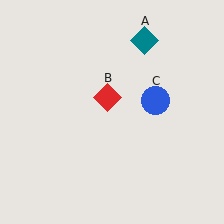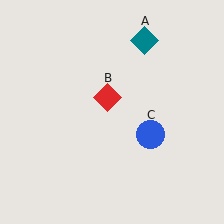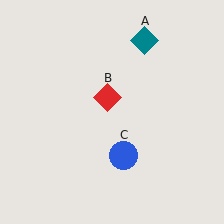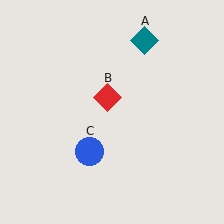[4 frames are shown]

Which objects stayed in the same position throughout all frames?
Teal diamond (object A) and red diamond (object B) remained stationary.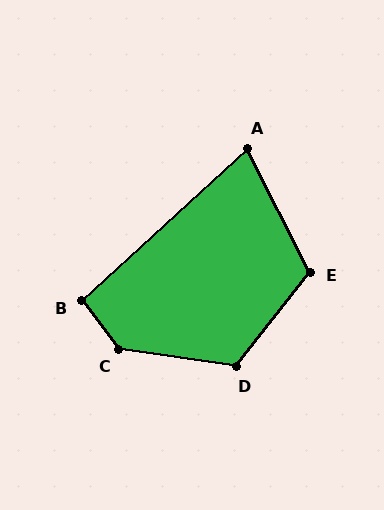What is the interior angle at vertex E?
Approximately 115 degrees (obtuse).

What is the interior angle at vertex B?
Approximately 95 degrees (obtuse).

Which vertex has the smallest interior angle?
A, at approximately 75 degrees.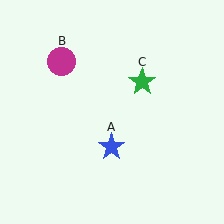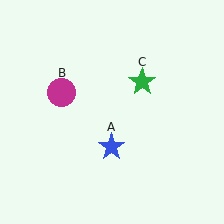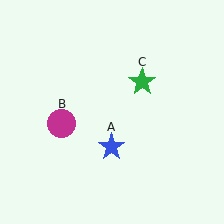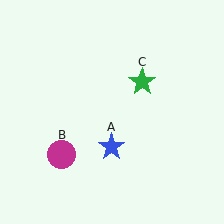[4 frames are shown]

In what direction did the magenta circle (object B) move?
The magenta circle (object B) moved down.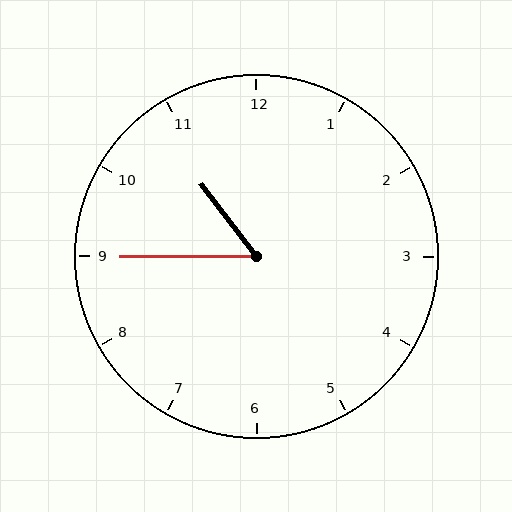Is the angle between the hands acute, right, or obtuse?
It is acute.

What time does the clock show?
10:45.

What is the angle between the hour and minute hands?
Approximately 52 degrees.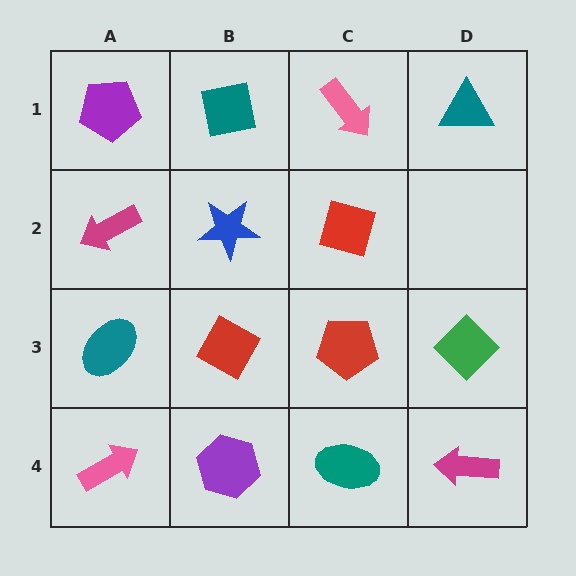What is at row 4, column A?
A pink arrow.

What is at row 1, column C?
A pink arrow.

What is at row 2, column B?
A blue star.